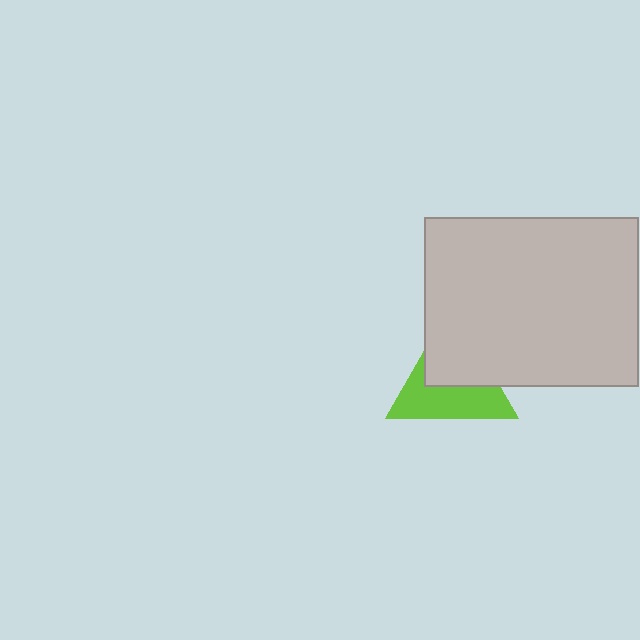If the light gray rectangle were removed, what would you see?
You would see the complete lime triangle.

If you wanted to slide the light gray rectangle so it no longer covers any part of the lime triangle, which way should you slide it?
Slide it toward the upper-right — that is the most direct way to separate the two shapes.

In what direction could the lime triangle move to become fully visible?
The lime triangle could move toward the lower-left. That would shift it out from behind the light gray rectangle entirely.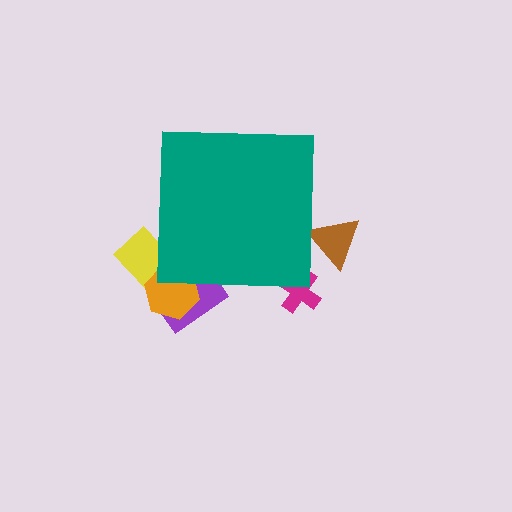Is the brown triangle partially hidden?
Yes, the brown triangle is partially hidden behind the teal square.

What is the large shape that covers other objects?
A teal square.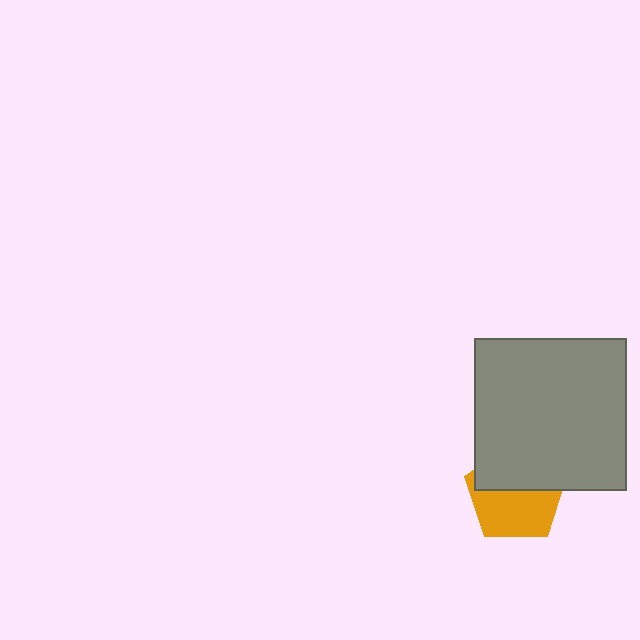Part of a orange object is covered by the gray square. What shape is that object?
It is a pentagon.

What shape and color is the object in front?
The object in front is a gray square.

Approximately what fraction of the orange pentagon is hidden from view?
Roughly 47% of the orange pentagon is hidden behind the gray square.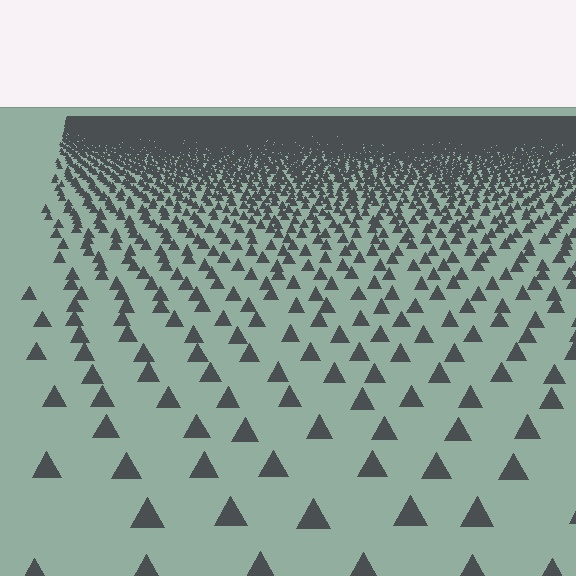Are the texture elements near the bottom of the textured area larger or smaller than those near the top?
Larger. Near the bottom, elements are closer to the viewer and appear at a bigger on-screen size.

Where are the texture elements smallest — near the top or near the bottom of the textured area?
Near the top.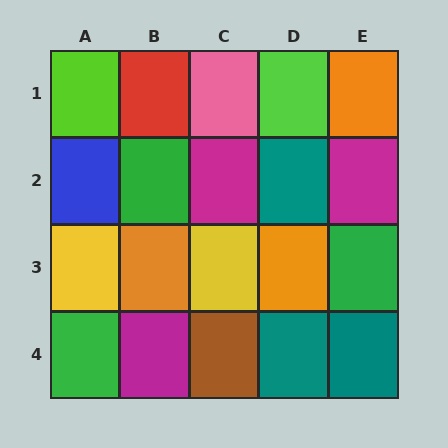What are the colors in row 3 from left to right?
Yellow, orange, yellow, orange, green.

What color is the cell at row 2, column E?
Magenta.